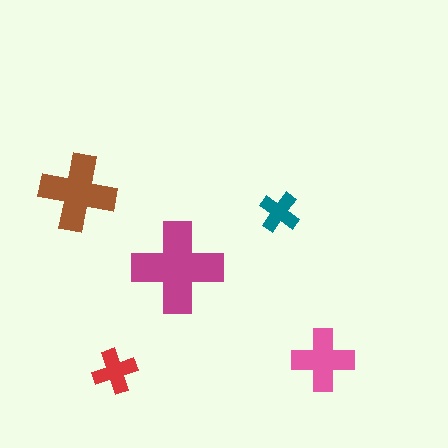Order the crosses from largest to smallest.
the magenta one, the brown one, the pink one, the red one, the teal one.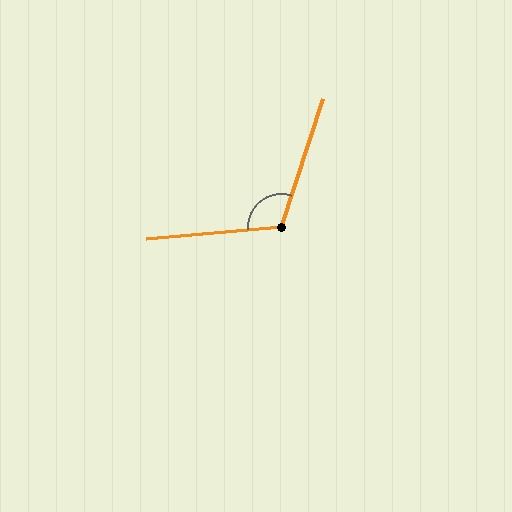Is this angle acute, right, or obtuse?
It is obtuse.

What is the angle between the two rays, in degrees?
Approximately 113 degrees.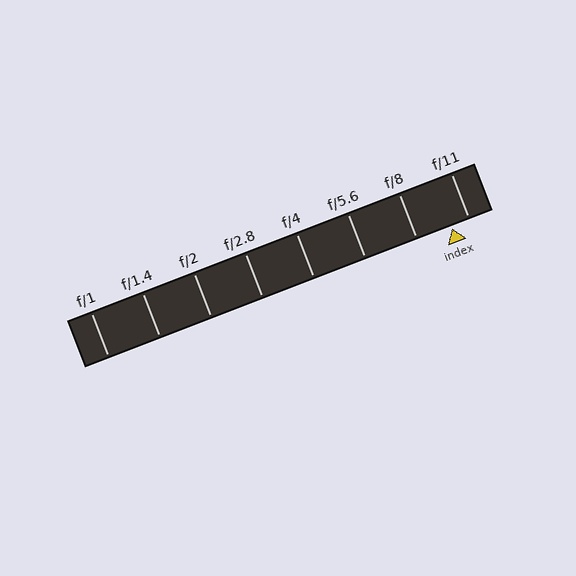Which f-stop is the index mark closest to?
The index mark is closest to f/11.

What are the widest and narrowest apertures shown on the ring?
The widest aperture shown is f/1 and the narrowest is f/11.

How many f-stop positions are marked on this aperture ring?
There are 8 f-stop positions marked.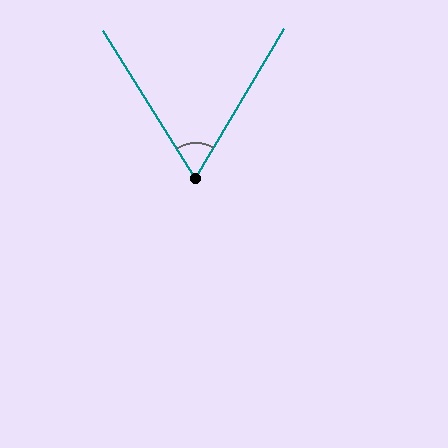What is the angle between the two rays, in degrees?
Approximately 63 degrees.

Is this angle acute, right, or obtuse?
It is acute.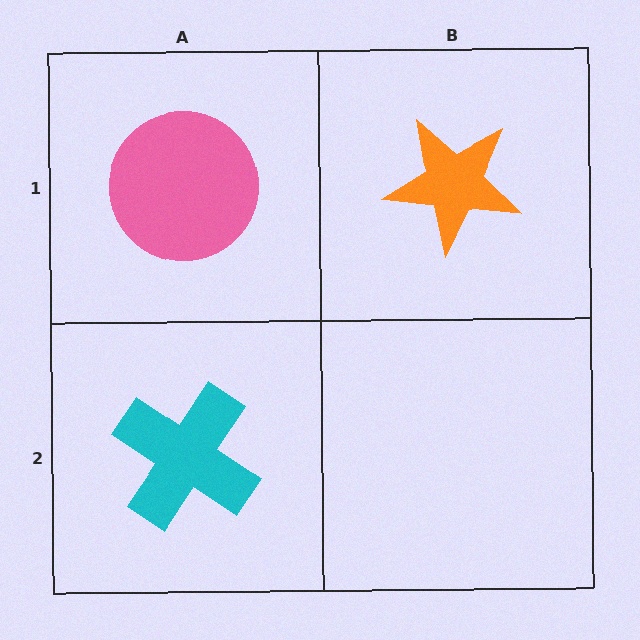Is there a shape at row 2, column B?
No, that cell is empty.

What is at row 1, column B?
An orange star.